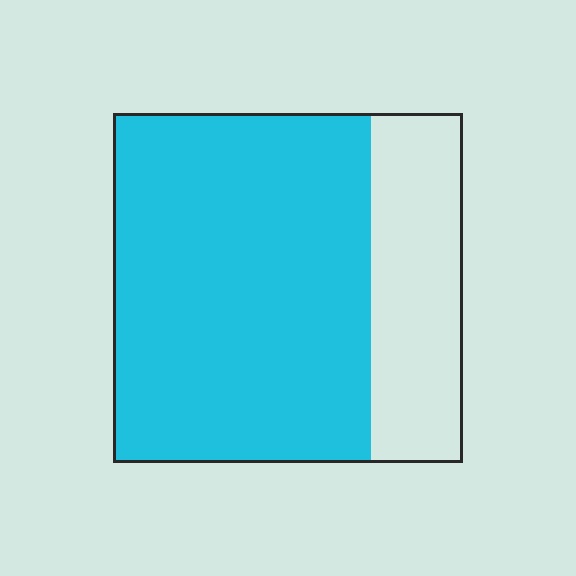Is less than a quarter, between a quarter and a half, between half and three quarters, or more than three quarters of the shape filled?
Between half and three quarters.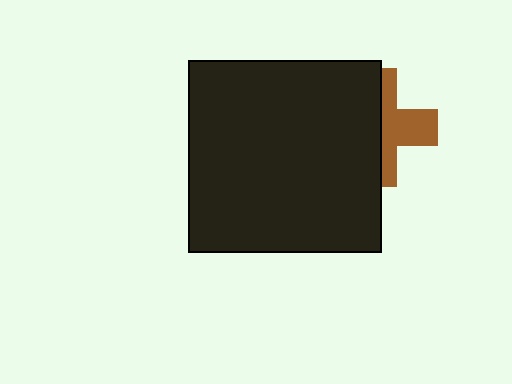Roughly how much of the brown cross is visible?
A small part of it is visible (roughly 45%).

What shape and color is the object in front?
The object in front is a black square.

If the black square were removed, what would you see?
You would see the complete brown cross.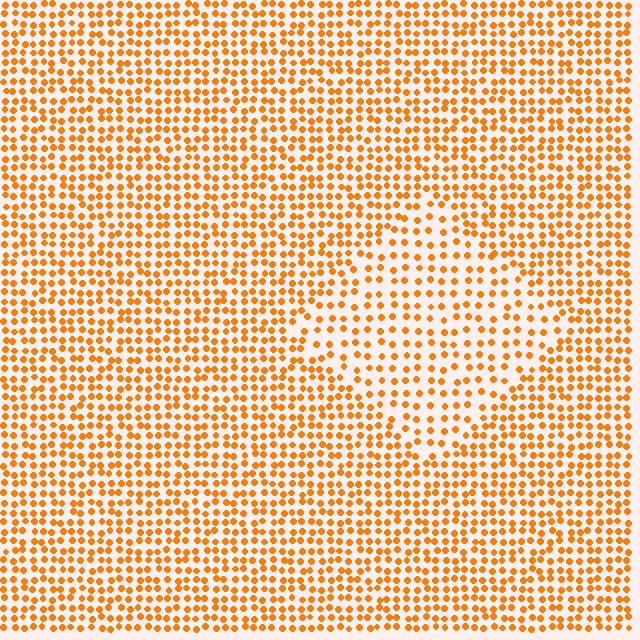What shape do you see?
I see a diamond.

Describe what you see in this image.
The image contains small orange elements arranged at two different densities. A diamond-shaped region is visible where the elements are less densely packed than the surrounding area.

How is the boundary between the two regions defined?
The boundary is defined by a change in element density (approximately 1.7x ratio). All elements are the same color, size, and shape.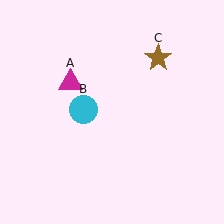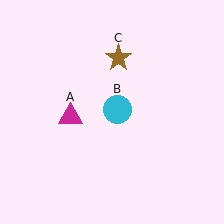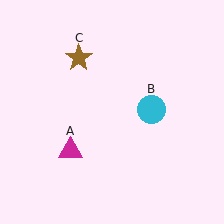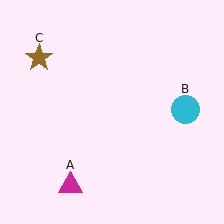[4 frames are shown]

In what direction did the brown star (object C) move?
The brown star (object C) moved left.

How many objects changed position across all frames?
3 objects changed position: magenta triangle (object A), cyan circle (object B), brown star (object C).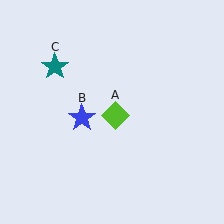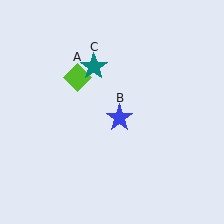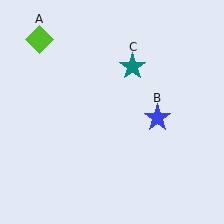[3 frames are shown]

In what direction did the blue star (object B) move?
The blue star (object B) moved right.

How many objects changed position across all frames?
3 objects changed position: lime diamond (object A), blue star (object B), teal star (object C).